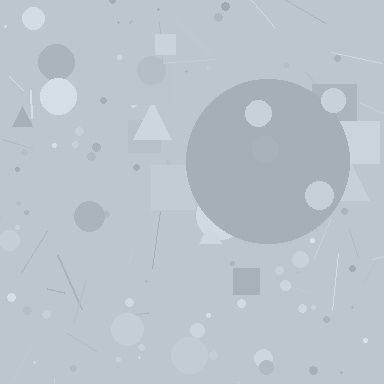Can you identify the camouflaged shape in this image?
The camouflaged shape is a circle.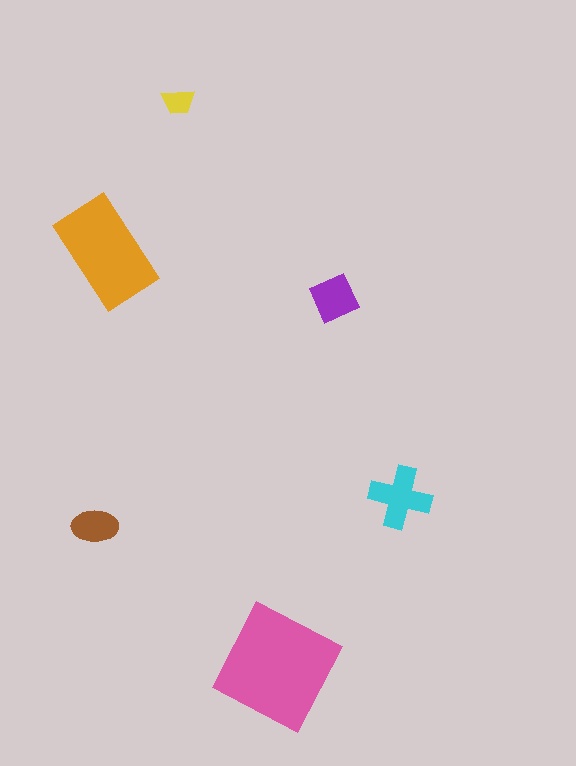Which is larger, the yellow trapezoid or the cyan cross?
The cyan cross.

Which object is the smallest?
The yellow trapezoid.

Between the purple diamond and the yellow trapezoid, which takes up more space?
The purple diamond.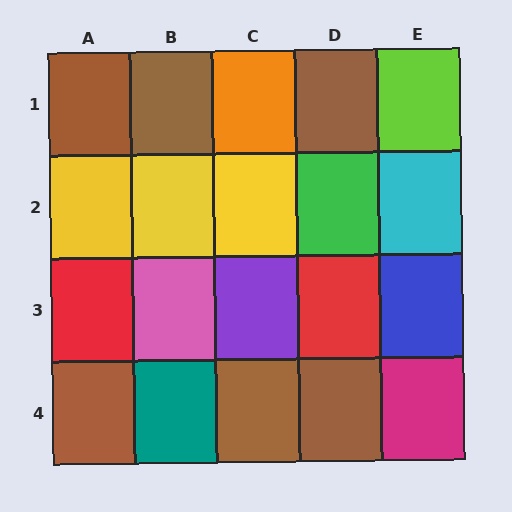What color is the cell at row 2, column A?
Yellow.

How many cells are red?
2 cells are red.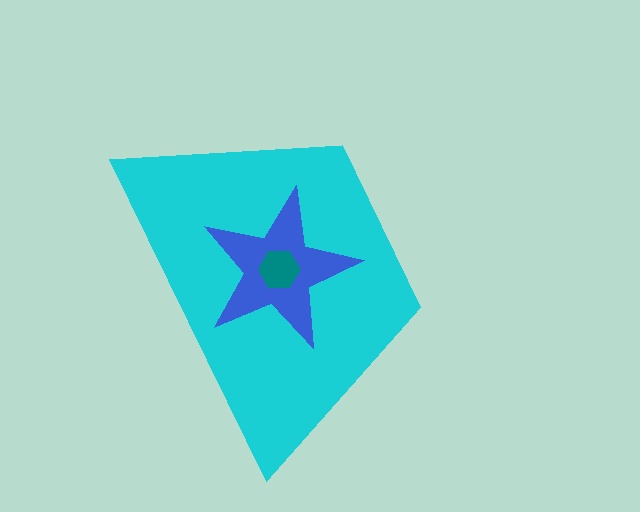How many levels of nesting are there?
3.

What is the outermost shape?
The cyan trapezoid.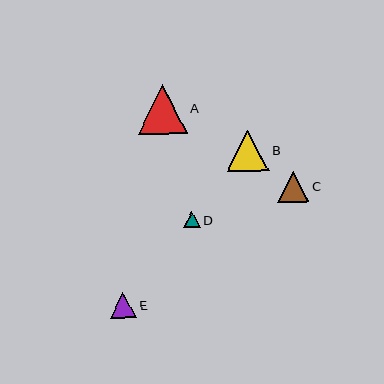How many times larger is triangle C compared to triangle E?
Triangle C is approximately 1.2 times the size of triangle E.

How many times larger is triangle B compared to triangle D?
Triangle B is approximately 2.5 times the size of triangle D.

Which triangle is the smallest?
Triangle D is the smallest with a size of approximately 17 pixels.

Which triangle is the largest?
Triangle A is the largest with a size of approximately 49 pixels.